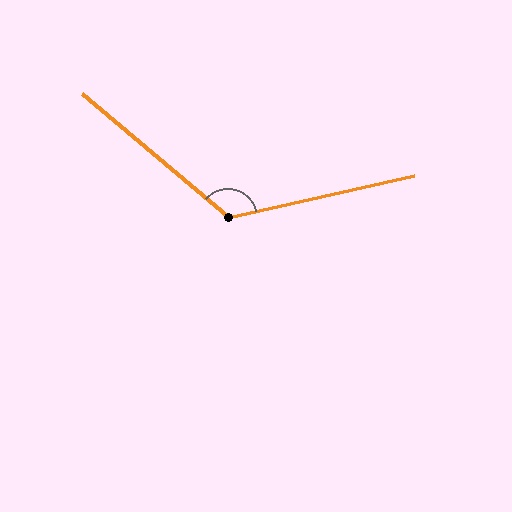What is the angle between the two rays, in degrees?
Approximately 127 degrees.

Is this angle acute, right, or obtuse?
It is obtuse.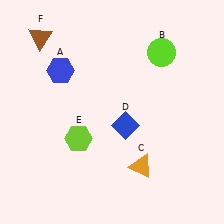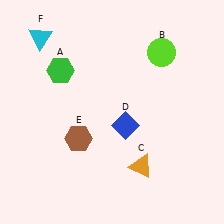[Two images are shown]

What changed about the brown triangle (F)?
In Image 1, F is brown. In Image 2, it changed to cyan.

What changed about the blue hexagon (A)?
In Image 1, A is blue. In Image 2, it changed to green.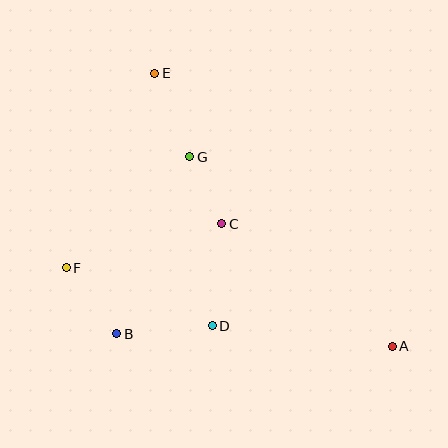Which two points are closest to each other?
Points C and G are closest to each other.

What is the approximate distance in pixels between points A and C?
The distance between A and C is approximately 210 pixels.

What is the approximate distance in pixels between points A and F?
The distance between A and F is approximately 335 pixels.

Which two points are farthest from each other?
Points A and E are farthest from each other.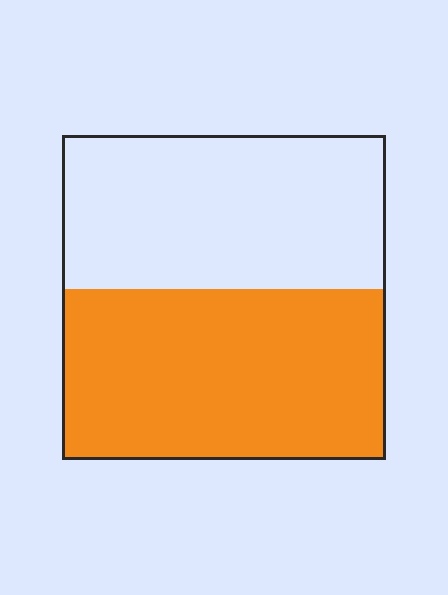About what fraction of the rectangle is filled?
About one half (1/2).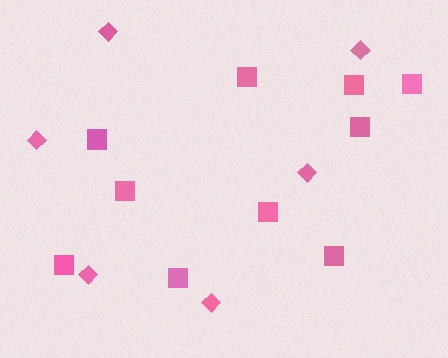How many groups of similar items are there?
There are 2 groups: one group of squares (10) and one group of diamonds (6).